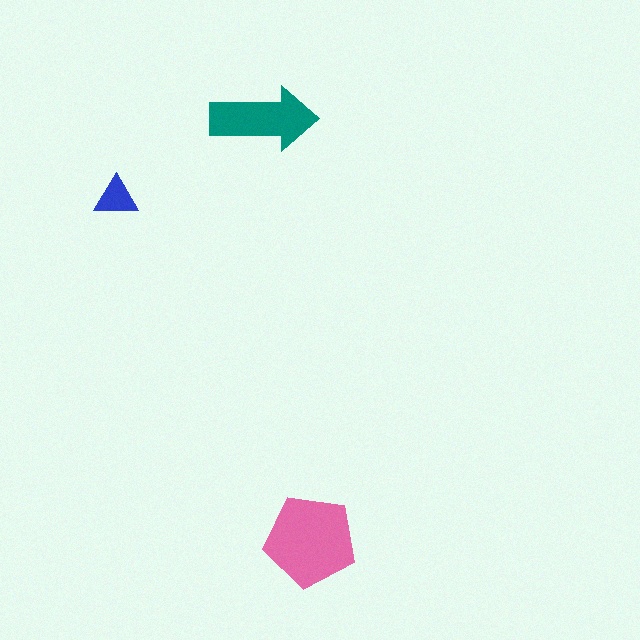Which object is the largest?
The pink pentagon.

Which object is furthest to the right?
The pink pentagon is rightmost.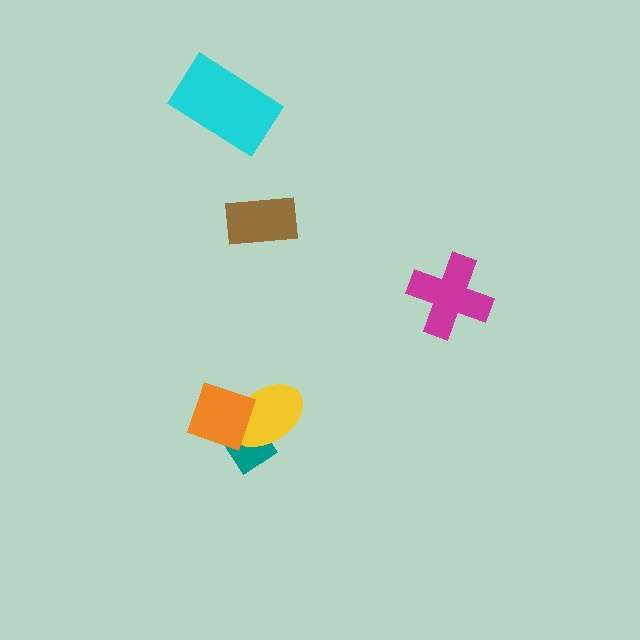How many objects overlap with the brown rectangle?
0 objects overlap with the brown rectangle.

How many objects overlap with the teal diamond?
2 objects overlap with the teal diamond.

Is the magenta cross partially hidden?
No, no other shape covers it.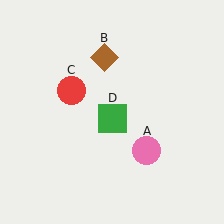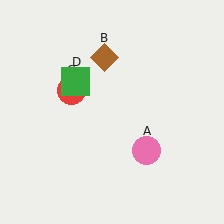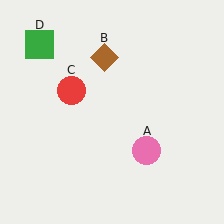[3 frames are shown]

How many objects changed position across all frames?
1 object changed position: green square (object D).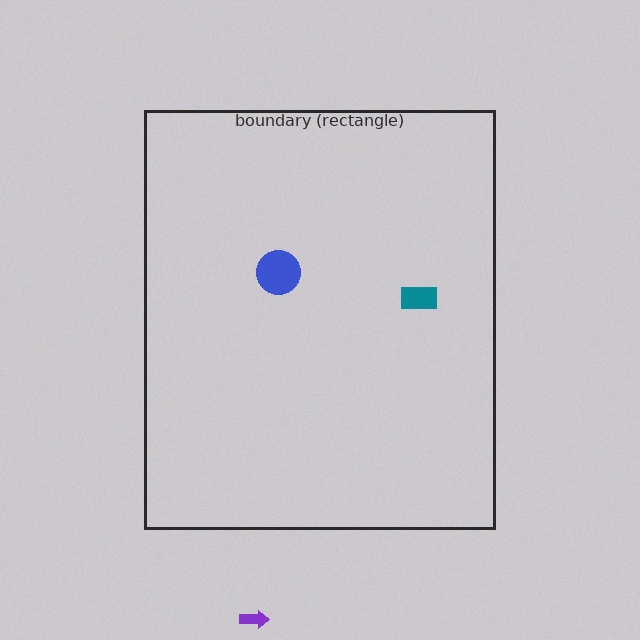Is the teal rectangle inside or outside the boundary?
Inside.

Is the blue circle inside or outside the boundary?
Inside.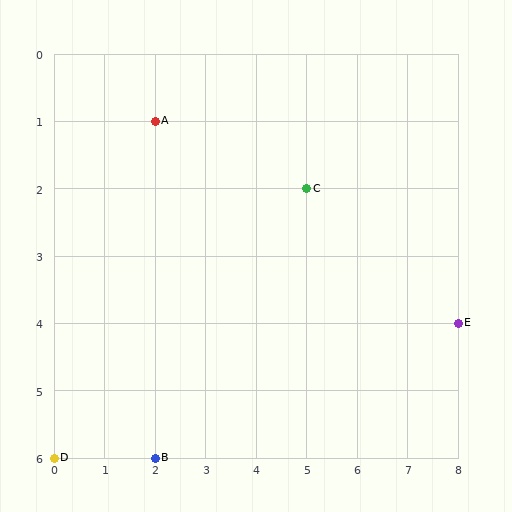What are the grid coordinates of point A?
Point A is at grid coordinates (2, 1).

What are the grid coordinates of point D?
Point D is at grid coordinates (0, 6).